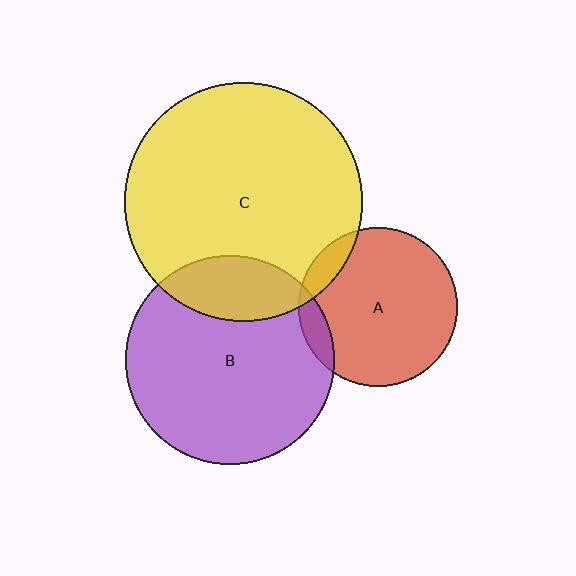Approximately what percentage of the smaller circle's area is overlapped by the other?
Approximately 10%.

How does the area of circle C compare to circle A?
Approximately 2.2 times.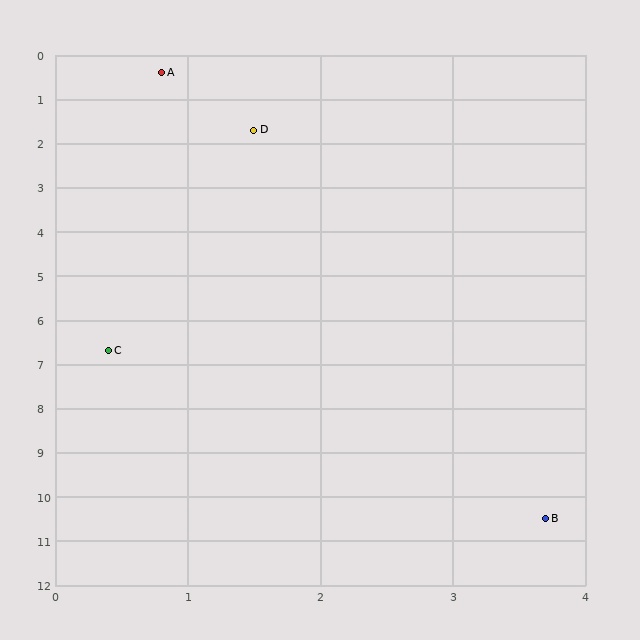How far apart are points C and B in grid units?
Points C and B are about 5.0 grid units apart.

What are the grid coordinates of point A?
Point A is at approximately (0.8, 0.4).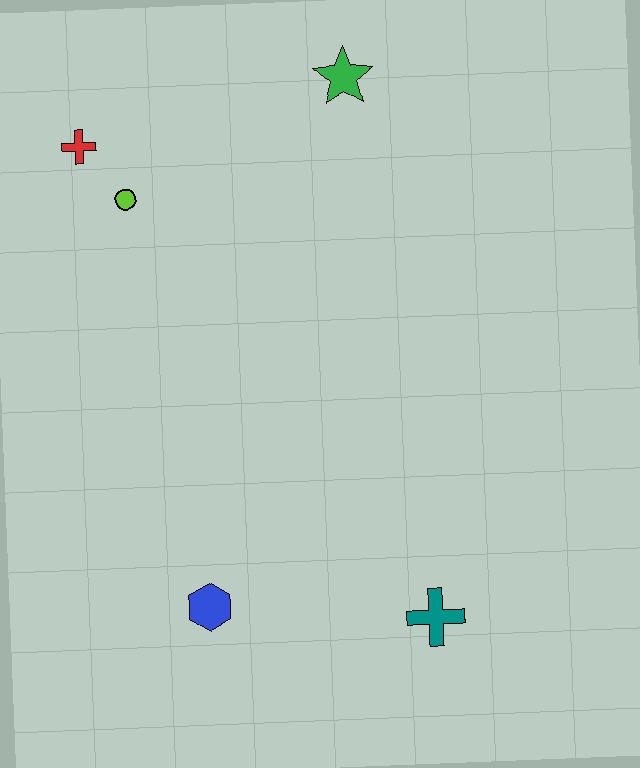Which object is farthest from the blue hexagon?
The green star is farthest from the blue hexagon.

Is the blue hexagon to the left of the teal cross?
Yes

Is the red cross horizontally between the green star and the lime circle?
No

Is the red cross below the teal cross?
No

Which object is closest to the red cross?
The lime circle is closest to the red cross.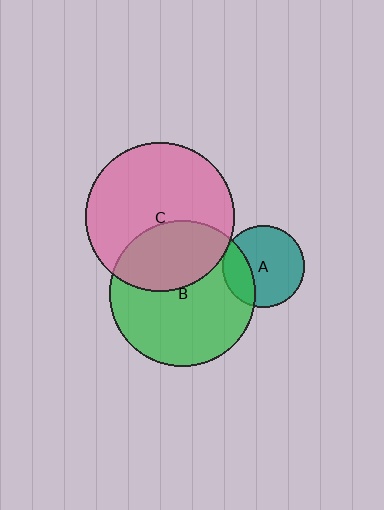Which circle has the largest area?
Circle C (pink).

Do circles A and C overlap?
Yes.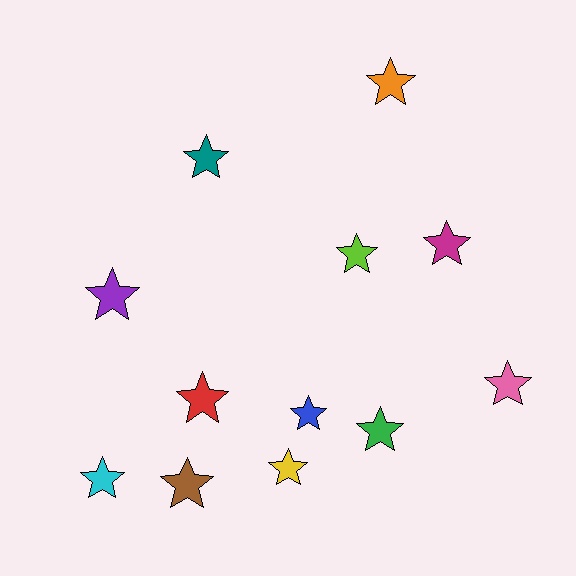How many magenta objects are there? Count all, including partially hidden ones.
There is 1 magenta object.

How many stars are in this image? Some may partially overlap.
There are 12 stars.